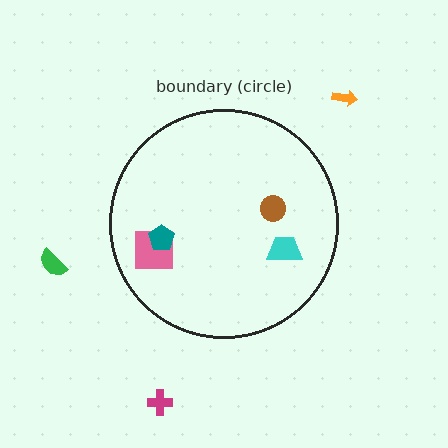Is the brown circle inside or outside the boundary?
Inside.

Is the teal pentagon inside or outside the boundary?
Inside.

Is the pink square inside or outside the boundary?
Inside.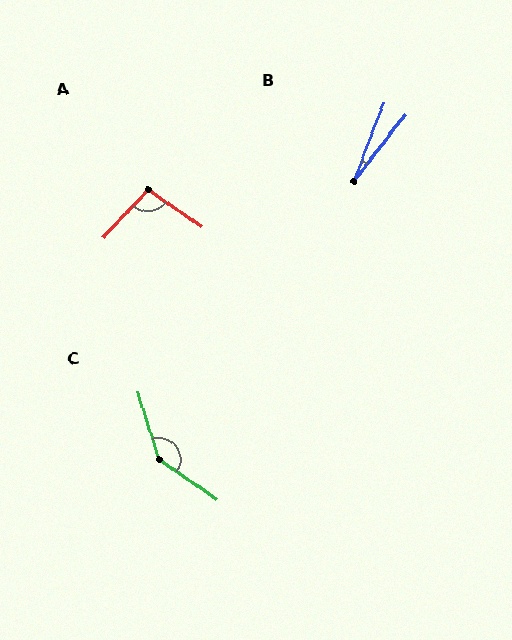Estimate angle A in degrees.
Approximately 98 degrees.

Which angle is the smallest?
B, at approximately 17 degrees.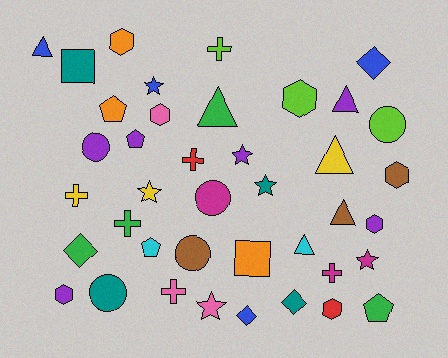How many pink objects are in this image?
There are 3 pink objects.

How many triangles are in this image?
There are 6 triangles.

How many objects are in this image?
There are 40 objects.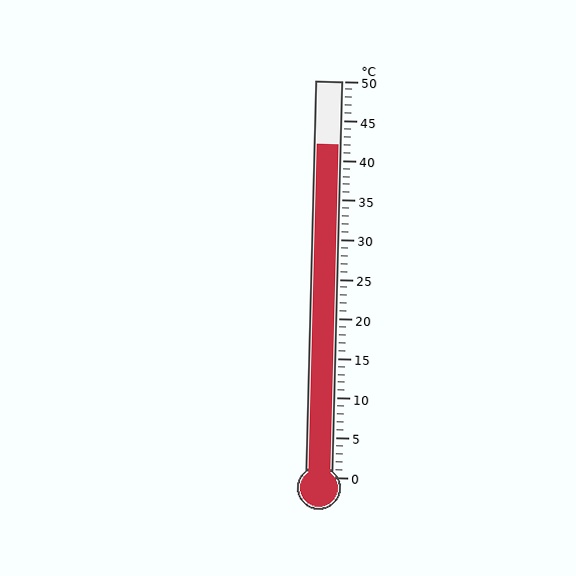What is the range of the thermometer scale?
The thermometer scale ranges from 0°C to 50°C.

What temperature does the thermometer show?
The thermometer shows approximately 42°C.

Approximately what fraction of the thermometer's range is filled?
The thermometer is filled to approximately 85% of its range.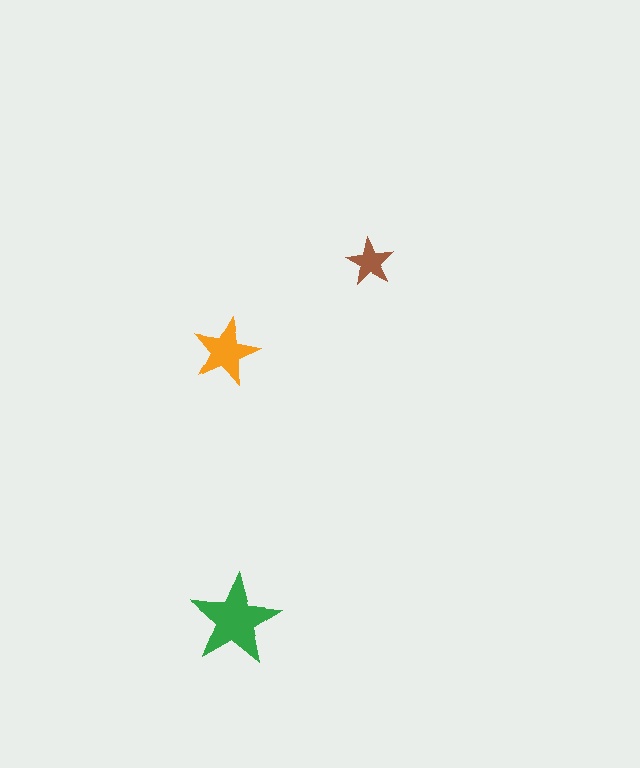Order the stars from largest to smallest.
the green one, the orange one, the brown one.